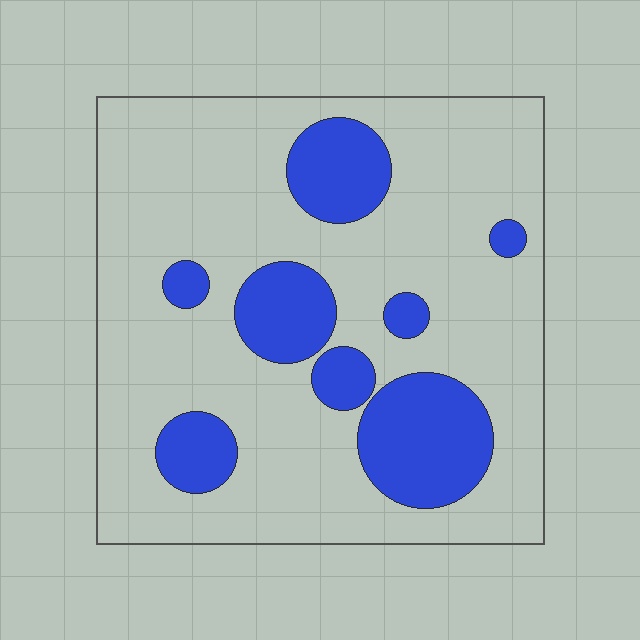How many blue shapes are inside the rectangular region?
8.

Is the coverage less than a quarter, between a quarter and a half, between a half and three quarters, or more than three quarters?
Less than a quarter.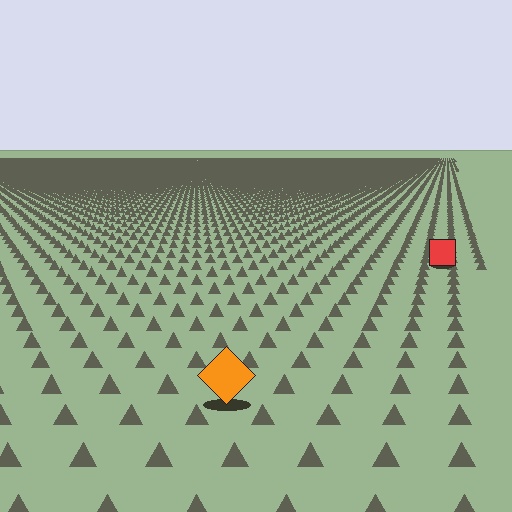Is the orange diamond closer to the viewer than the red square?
Yes. The orange diamond is closer — you can tell from the texture gradient: the ground texture is coarser near it.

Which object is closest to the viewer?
The orange diamond is closest. The texture marks near it are larger and more spread out.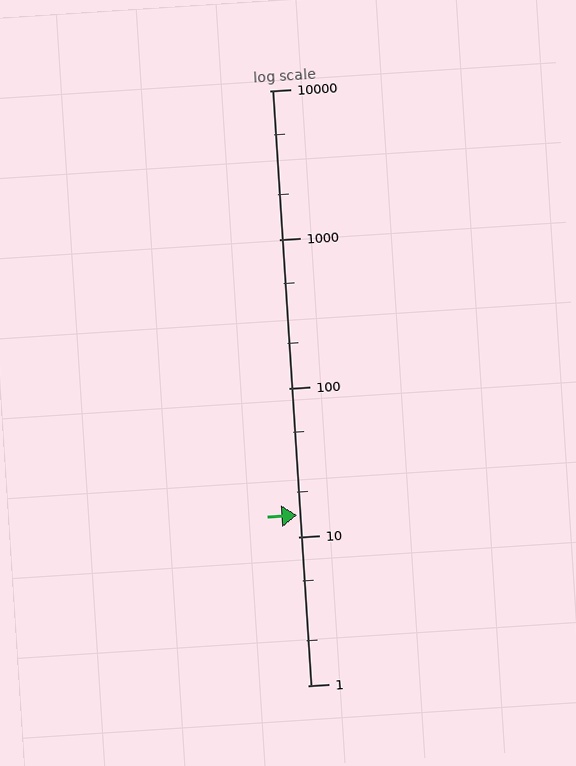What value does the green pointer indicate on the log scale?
The pointer indicates approximately 14.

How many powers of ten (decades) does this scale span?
The scale spans 4 decades, from 1 to 10000.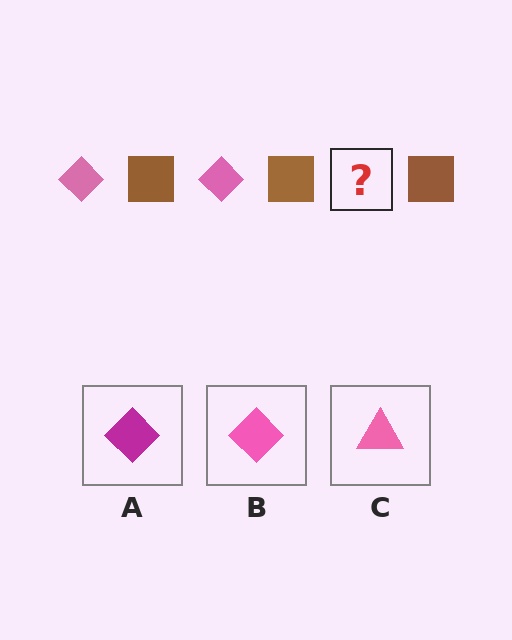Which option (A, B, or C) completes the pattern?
B.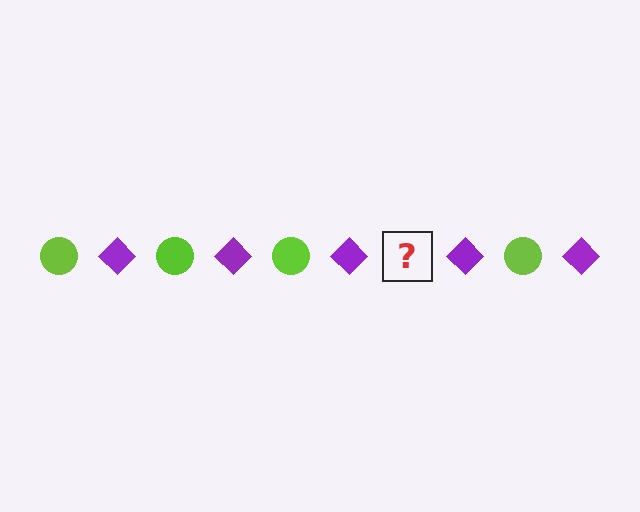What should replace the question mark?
The question mark should be replaced with a lime circle.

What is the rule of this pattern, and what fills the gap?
The rule is that the pattern alternates between lime circle and purple diamond. The gap should be filled with a lime circle.